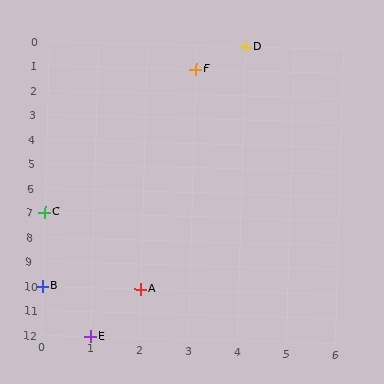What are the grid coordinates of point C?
Point C is at grid coordinates (0, 7).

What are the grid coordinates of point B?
Point B is at grid coordinates (0, 10).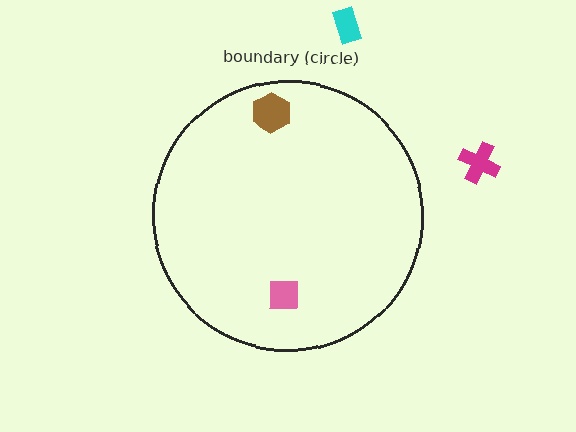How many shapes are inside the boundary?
2 inside, 2 outside.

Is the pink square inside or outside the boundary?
Inside.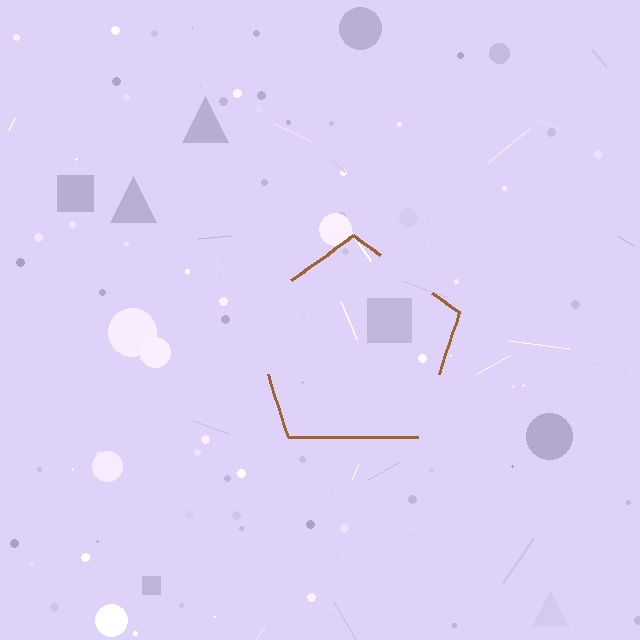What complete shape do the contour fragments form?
The contour fragments form a pentagon.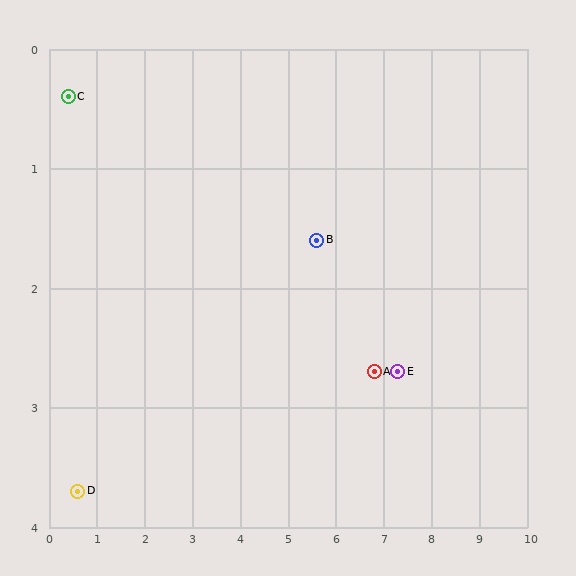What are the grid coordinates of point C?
Point C is at approximately (0.4, 0.4).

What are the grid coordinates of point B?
Point B is at approximately (5.6, 1.6).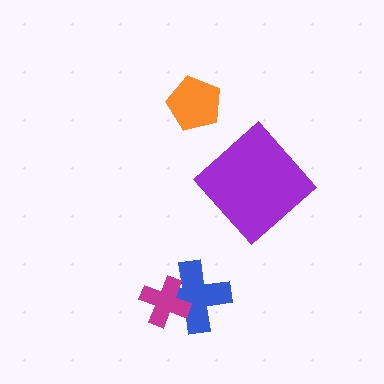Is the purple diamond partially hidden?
No, no other shape covers it.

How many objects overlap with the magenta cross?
1 object overlaps with the magenta cross.